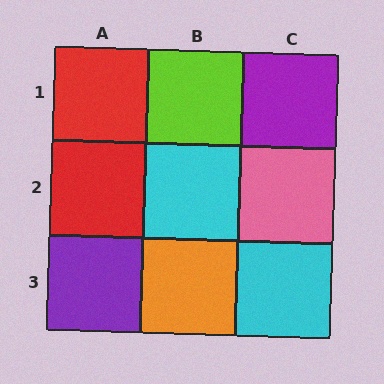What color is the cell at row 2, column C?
Pink.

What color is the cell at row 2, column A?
Red.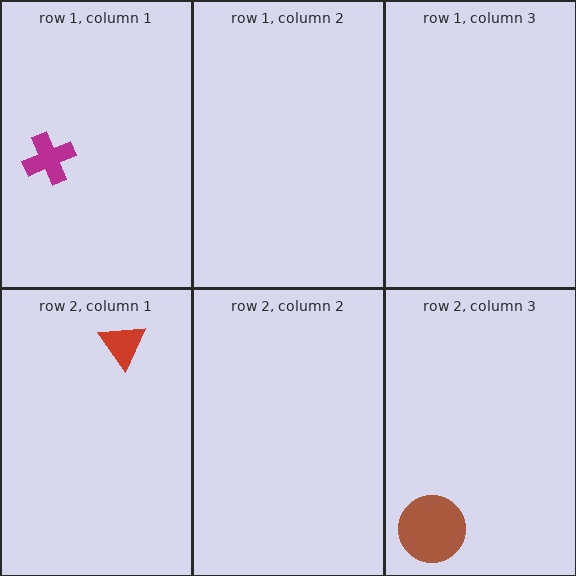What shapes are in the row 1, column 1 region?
The magenta cross.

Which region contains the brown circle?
The row 2, column 3 region.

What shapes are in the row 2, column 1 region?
The red triangle.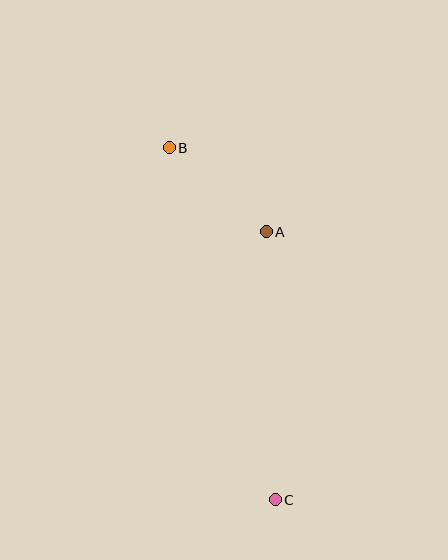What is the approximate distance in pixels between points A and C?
The distance between A and C is approximately 268 pixels.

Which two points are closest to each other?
Points A and B are closest to each other.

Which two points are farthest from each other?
Points B and C are farthest from each other.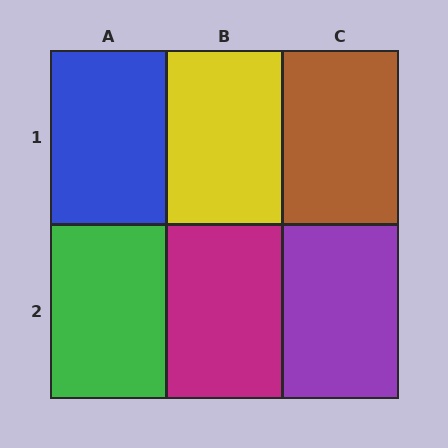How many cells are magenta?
1 cell is magenta.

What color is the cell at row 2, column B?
Magenta.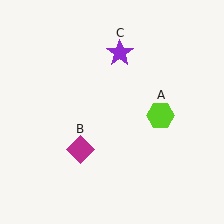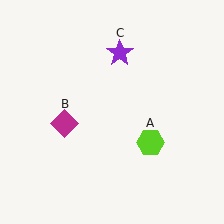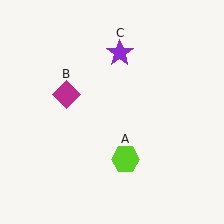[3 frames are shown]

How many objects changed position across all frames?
2 objects changed position: lime hexagon (object A), magenta diamond (object B).